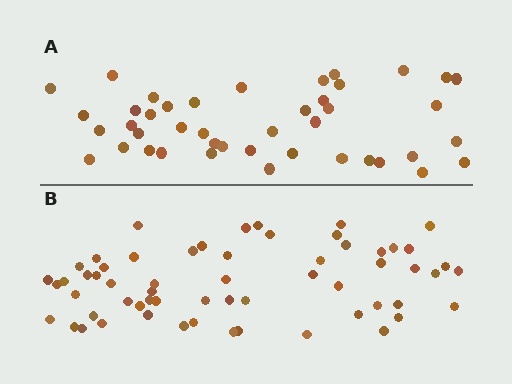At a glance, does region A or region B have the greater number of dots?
Region B (the bottom region) has more dots.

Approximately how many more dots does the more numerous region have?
Region B has approximately 15 more dots than region A.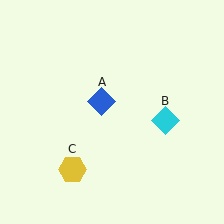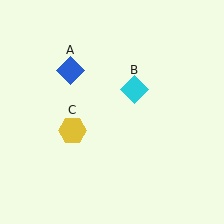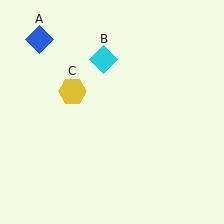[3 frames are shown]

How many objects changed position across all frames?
3 objects changed position: blue diamond (object A), cyan diamond (object B), yellow hexagon (object C).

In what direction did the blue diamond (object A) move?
The blue diamond (object A) moved up and to the left.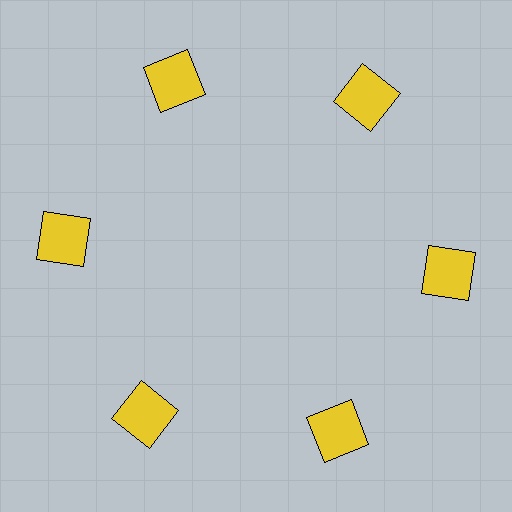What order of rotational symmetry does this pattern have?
This pattern has 6-fold rotational symmetry.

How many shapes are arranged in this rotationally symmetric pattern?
There are 6 shapes, arranged in 6 groups of 1.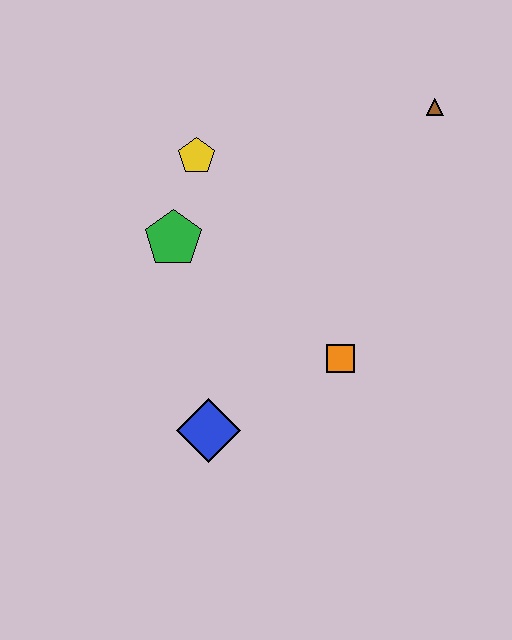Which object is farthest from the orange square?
The brown triangle is farthest from the orange square.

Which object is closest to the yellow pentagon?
The green pentagon is closest to the yellow pentagon.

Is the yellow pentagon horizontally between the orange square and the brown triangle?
No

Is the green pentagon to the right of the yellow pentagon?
No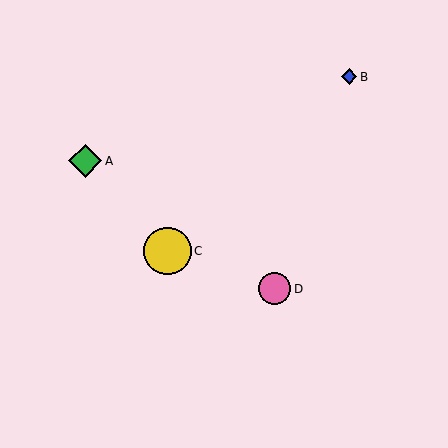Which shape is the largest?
The yellow circle (labeled C) is the largest.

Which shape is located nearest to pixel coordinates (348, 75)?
The blue diamond (labeled B) at (349, 77) is nearest to that location.